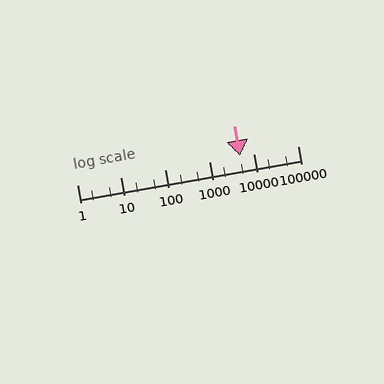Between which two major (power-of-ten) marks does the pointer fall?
The pointer is between 1000 and 10000.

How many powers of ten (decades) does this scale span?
The scale spans 5 decades, from 1 to 100000.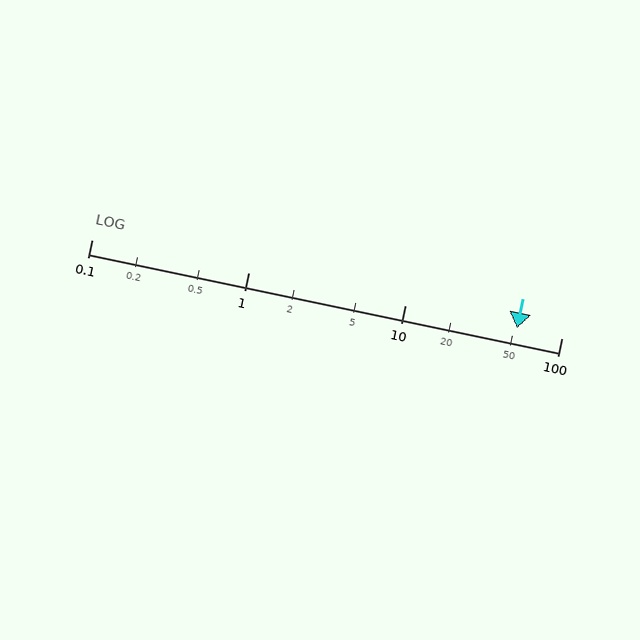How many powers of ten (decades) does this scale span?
The scale spans 3 decades, from 0.1 to 100.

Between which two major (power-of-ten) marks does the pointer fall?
The pointer is between 10 and 100.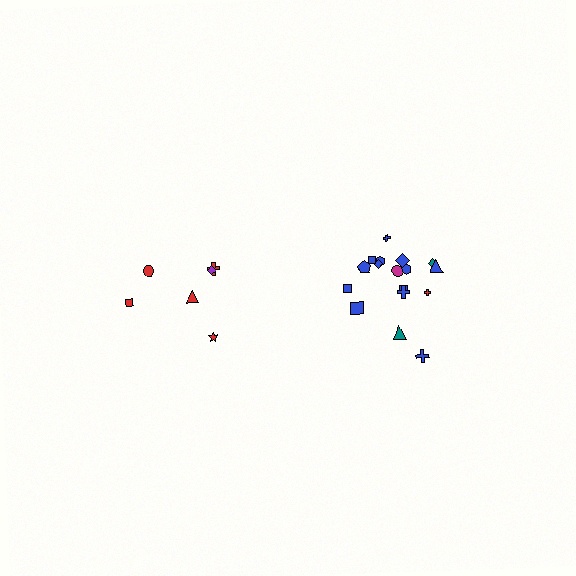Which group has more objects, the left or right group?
The right group.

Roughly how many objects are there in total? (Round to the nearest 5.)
Roughly 25 objects in total.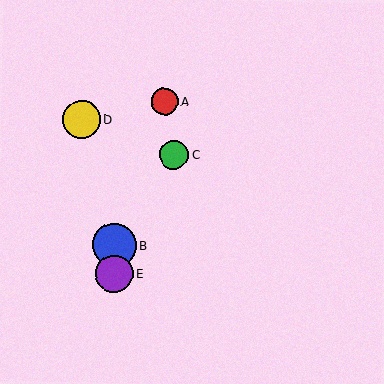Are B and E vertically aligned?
Yes, both are at x≈114.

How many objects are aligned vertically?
2 objects (B, E) are aligned vertically.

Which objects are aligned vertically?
Objects B, E are aligned vertically.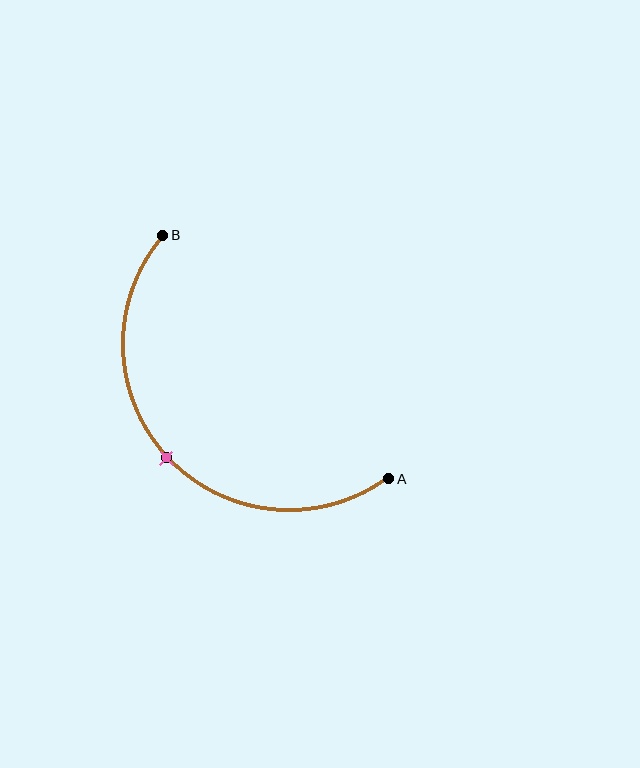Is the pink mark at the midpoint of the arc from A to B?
Yes. The pink mark lies on the arc at equal arc-length from both A and B — it is the arc midpoint.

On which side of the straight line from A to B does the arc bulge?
The arc bulges below and to the left of the straight line connecting A and B.